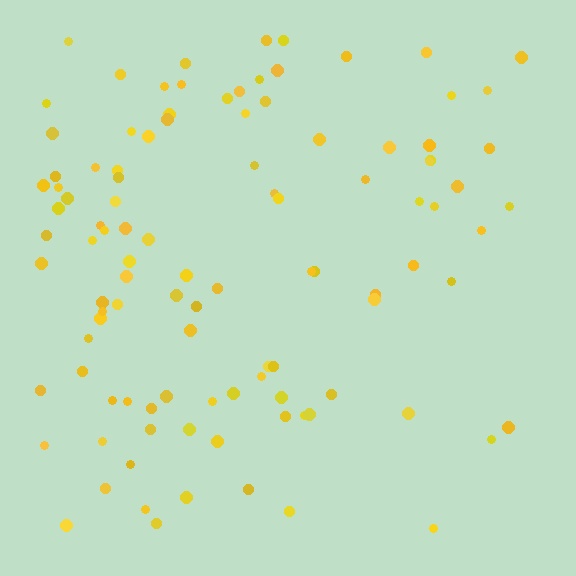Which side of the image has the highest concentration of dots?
The left.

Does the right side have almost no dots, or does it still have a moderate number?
Still a moderate number, just noticeably fewer than the left.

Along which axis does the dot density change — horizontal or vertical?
Horizontal.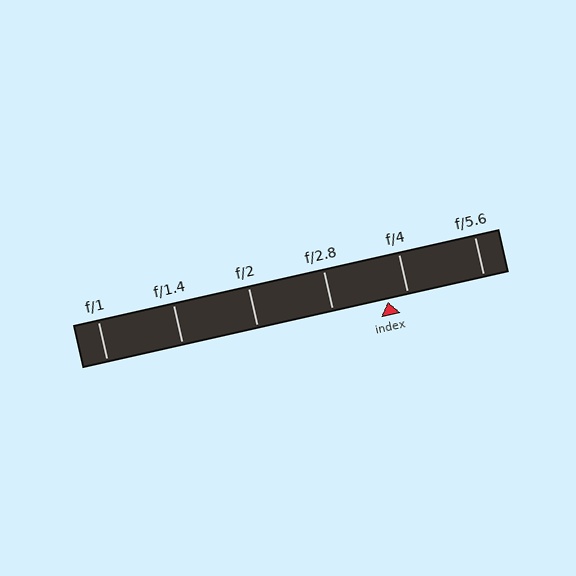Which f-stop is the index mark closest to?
The index mark is closest to f/4.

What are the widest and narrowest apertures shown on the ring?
The widest aperture shown is f/1 and the narrowest is f/5.6.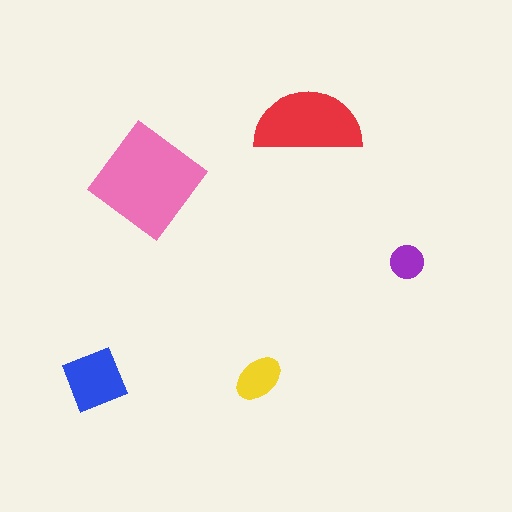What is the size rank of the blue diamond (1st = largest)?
3rd.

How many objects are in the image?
There are 5 objects in the image.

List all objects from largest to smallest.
The pink diamond, the red semicircle, the blue diamond, the yellow ellipse, the purple circle.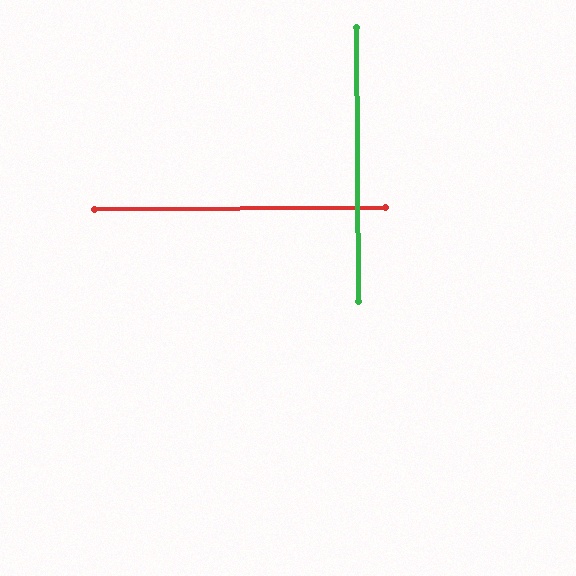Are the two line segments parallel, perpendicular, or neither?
Perpendicular — they meet at approximately 90°.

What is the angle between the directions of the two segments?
Approximately 90 degrees.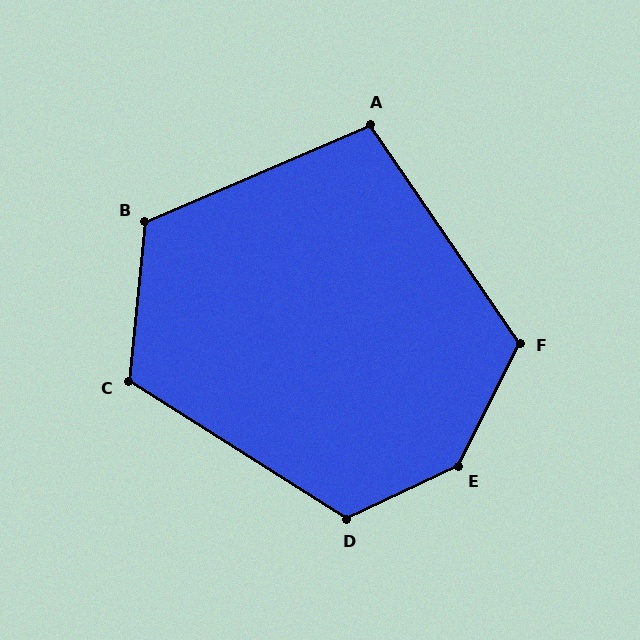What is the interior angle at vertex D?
Approximately 122 degrees (obtuse).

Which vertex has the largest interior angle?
E, at approximately 142 degrees.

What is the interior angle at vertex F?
Approximately 119 degrees (obtuse).